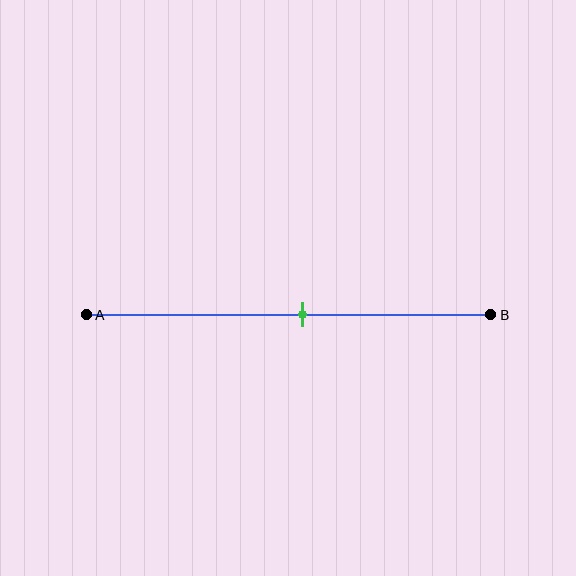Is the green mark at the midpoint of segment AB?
No, the mark is at about 55% from A, not at the 50% midpoint.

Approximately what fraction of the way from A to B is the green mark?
The green mark is approximately 55% of the way from A to B.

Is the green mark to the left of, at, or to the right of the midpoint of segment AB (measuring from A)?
The green mark is to the right of the midpoint of segment AB.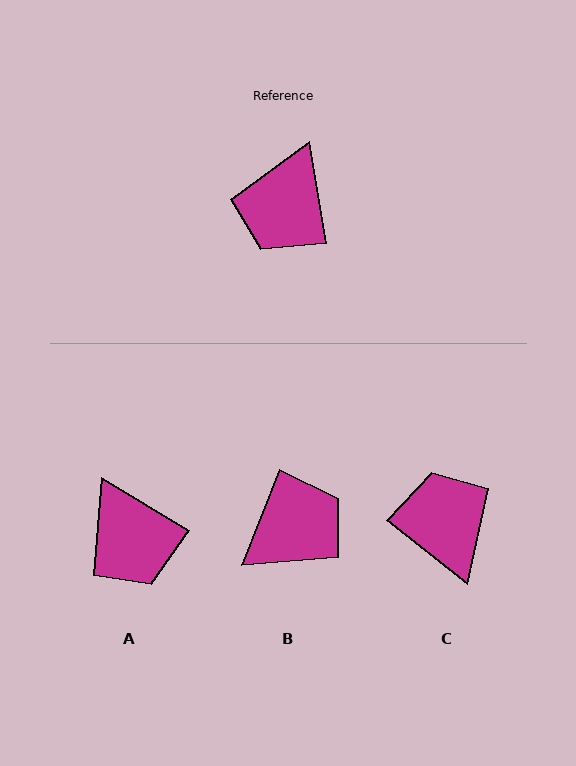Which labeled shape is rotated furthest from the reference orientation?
B, about 149 degrees away.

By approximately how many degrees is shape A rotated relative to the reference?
Approximately 49 degrees counter-clockwise.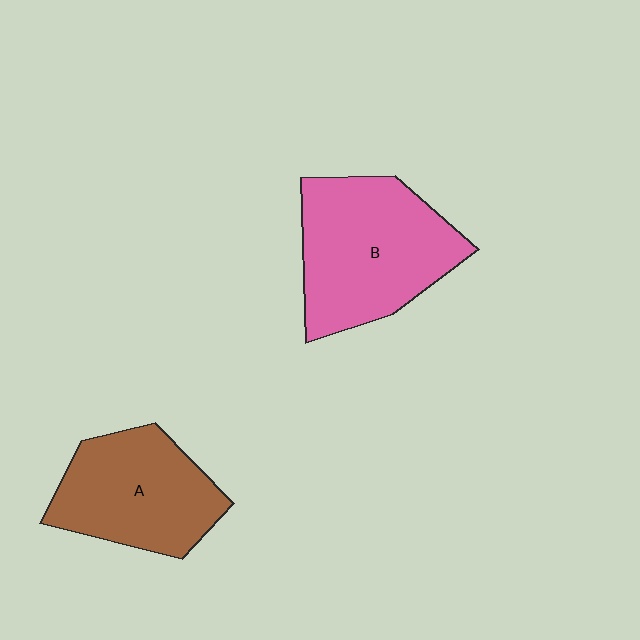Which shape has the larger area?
Shape B (pink).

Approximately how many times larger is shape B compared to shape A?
Approximately 1.2 times.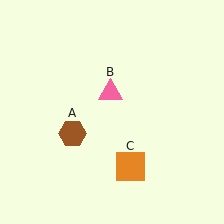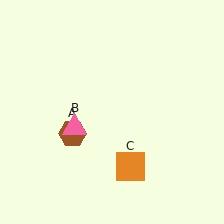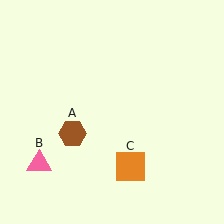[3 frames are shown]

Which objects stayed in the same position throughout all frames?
Brown hexagon (object A) and orange square (object C) remained stationary.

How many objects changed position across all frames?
1 object changed position: pink triangle (object B).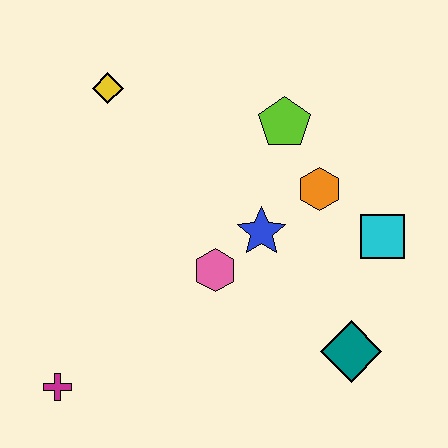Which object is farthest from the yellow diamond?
The teal diamond is farthest from the yellow diamond.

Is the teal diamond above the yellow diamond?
No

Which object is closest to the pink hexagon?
The blue star is closest to the pink hexagon.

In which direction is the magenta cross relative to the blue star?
The magenta cross is to the left of the blue star.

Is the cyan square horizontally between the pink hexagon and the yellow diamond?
No